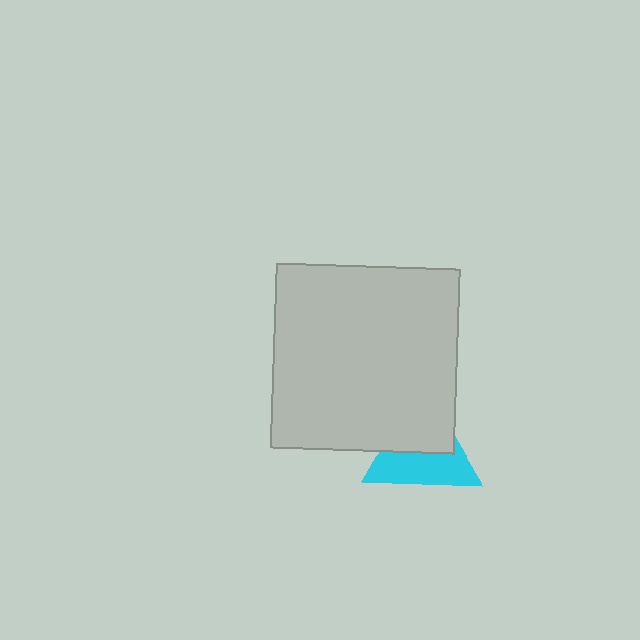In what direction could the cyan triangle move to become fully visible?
The cyan triangle could move down. That would shift it out from behind the light gray square entirely.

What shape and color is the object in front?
The object in front is a light gray square.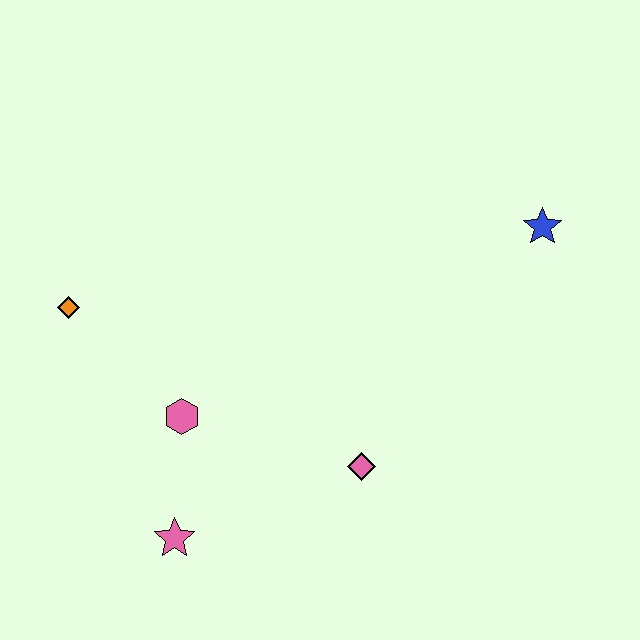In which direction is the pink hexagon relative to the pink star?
The pink hexagon is above the pink star.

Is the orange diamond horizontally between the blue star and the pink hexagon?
No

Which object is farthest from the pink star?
The blue star is farthest from the pink star.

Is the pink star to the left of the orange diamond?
No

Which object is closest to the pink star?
The pink hexagon is closest to the pink star.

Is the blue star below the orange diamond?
No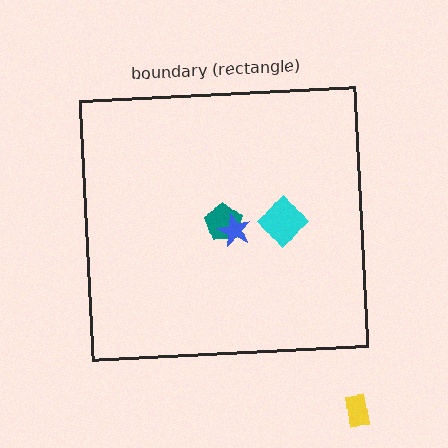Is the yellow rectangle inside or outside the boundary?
Outside.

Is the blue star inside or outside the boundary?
Inside.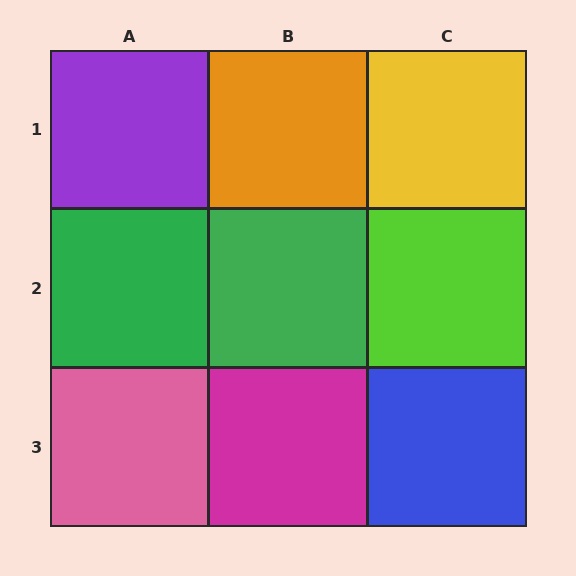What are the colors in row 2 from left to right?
Green, green, lime.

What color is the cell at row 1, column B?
Orange.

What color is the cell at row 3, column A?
Pink.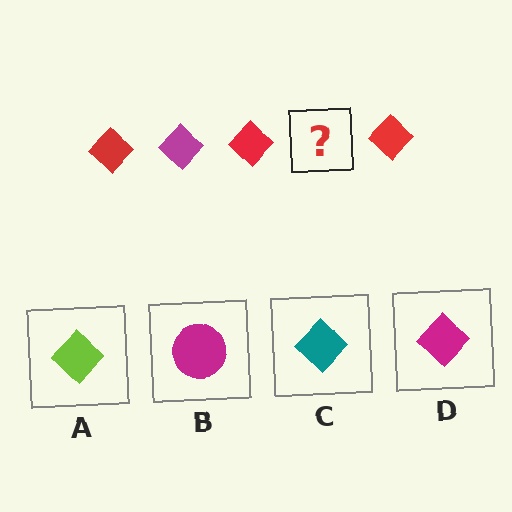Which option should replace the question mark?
Option D.